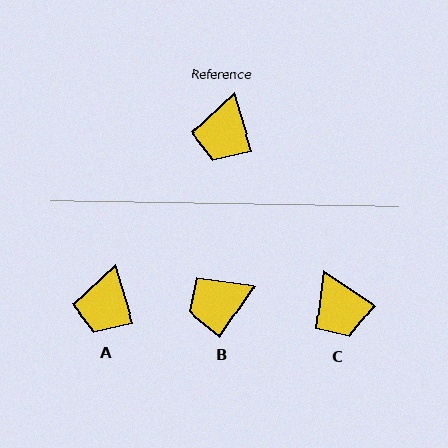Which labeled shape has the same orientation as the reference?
A.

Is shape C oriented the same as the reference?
No, it is off by about 40 degrees.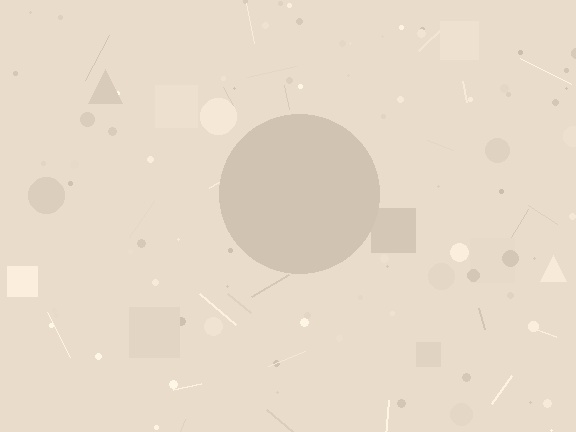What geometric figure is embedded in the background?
A circle is embedded in the background.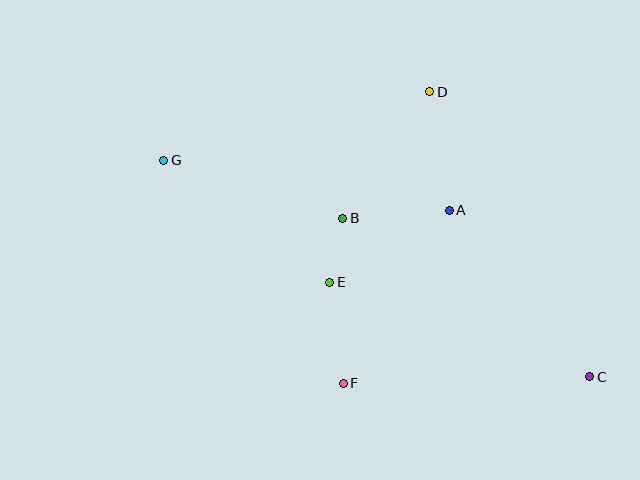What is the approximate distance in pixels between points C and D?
The distance between C and D is approximately 327 pixels.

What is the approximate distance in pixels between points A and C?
The distance between A and C is approximately 218 pixels.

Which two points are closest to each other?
Points B and E are closest to each other.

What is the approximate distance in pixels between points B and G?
The distance between B and G is approximately 188 pixels.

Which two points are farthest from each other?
Points C and G are farthest from each other.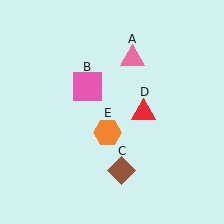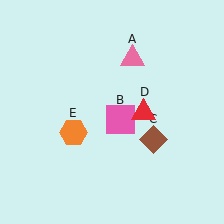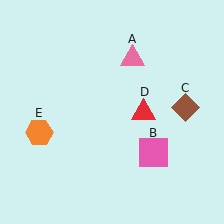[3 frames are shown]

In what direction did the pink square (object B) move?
The pink square (object B) moved down and to the right.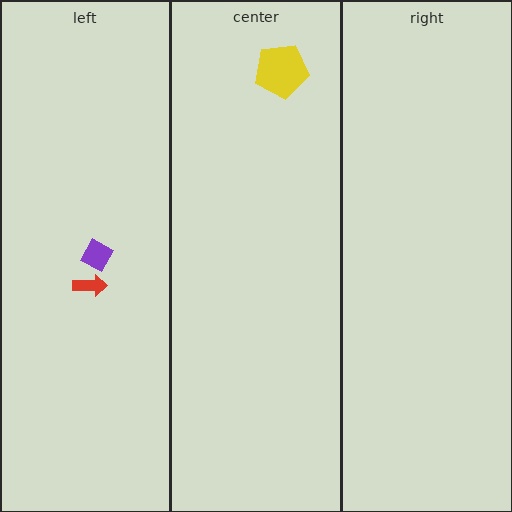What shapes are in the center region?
The yellow pentagon.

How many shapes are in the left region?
2.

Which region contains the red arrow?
The left region.